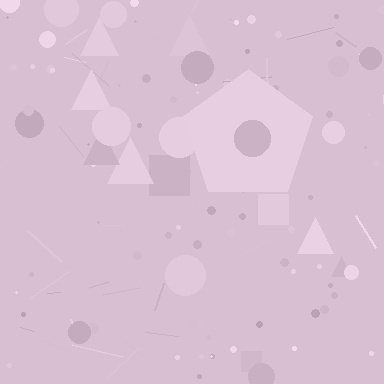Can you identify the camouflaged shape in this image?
The camouflaged shape is a pentagon.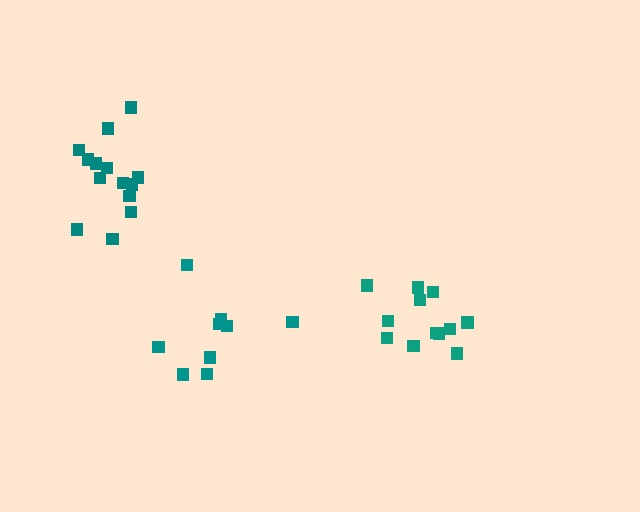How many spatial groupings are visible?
There are 3 spatial groupings.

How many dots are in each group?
Group 1: 14 dots, Group 2: 9 dots, Group 3: 12 dots (35 total).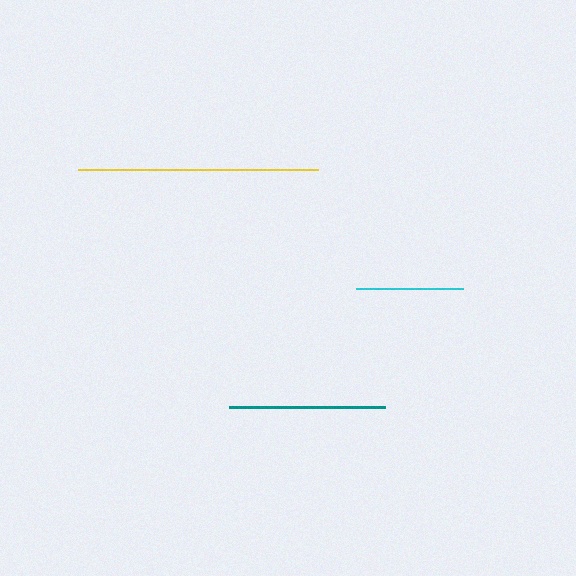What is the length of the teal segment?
The teal segment is approximately 156 pixels long.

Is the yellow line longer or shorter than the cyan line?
The yellow line is longer than the cyan line.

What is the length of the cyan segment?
The cyan segment is approximately 108 pixels long.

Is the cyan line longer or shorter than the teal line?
The teal line is longer than the cyan line.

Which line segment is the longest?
The yellow line is the longest at approximately 240 pixels.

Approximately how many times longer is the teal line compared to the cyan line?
The teal line is approximately 1.4 times the length of the cyan line.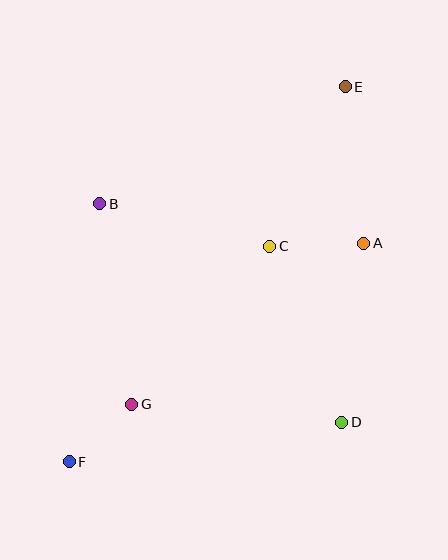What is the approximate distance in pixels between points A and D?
The distance between A and D is approximately 181 pixels.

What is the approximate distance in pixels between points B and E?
The distance between B and E is approximately 272 pixels.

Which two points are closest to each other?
Points F and G are closest to each other.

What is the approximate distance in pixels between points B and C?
The distance between B and C is approximately 175 pixels.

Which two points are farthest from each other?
Points E and F are farthest from each other.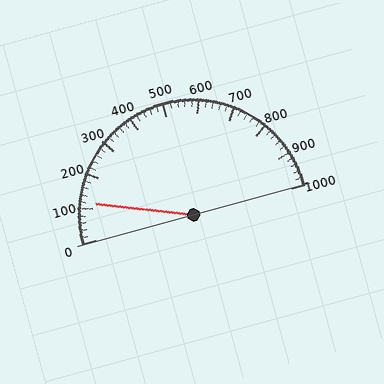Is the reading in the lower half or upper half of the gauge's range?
The reading is in the lower half of the range (0 to 1000).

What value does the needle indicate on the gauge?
The needle indicates approximately 120.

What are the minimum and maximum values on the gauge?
The gauge ranges from 0 to 1000.